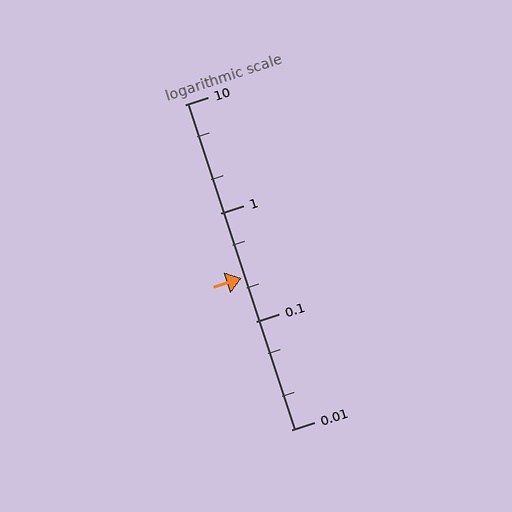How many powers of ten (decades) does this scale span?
The scale spans 3 decades, from 0.01 to 10.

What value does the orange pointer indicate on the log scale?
The pointer indicates approximately 0.25.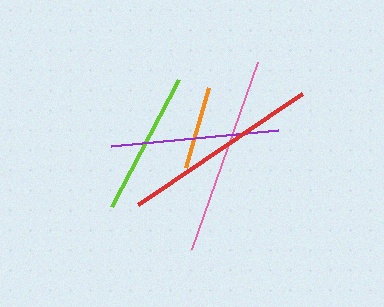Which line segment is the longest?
The red line is the longest at approximately 198 pixels.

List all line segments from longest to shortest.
From longest to shortest: red, pink, purple, lime, orange.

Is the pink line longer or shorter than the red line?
The red line is longer than the pink line.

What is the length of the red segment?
The red segment is approximately 198 pixels long.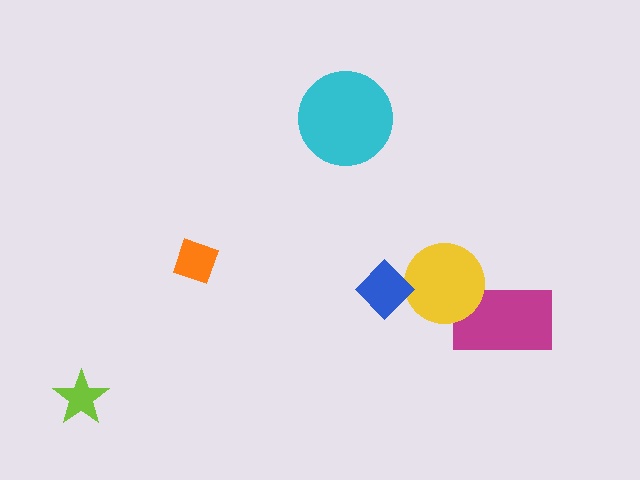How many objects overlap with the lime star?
0 objects overlap with the lime star.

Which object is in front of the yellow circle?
The blue diamond is in front of the yellow circle.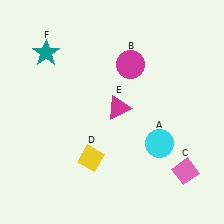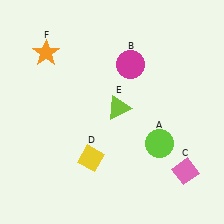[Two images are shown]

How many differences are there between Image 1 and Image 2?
There are 3 differences between the two images.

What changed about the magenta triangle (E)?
In Image 1, E is magenta. In Image 2, it changed to lime.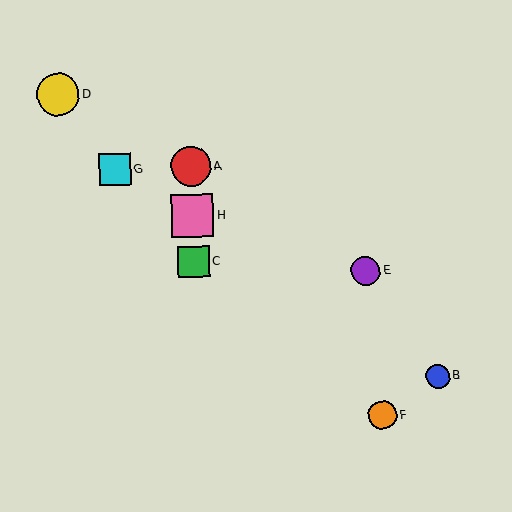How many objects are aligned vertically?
3 objects (A, C, H) are aligned vertically.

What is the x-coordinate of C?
Object C is at x≈194.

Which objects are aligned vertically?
Objects A, C, H are aligned vertically.